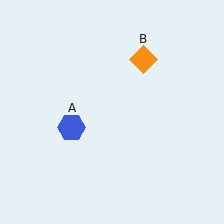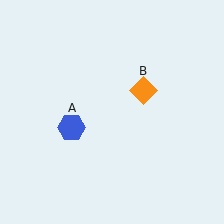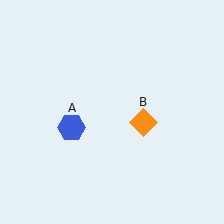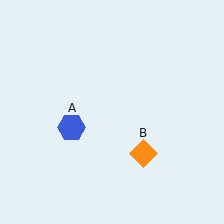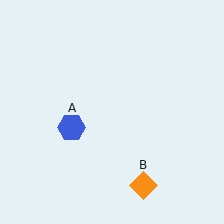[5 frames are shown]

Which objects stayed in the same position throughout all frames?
Blue hexagon (object A) remained stationary.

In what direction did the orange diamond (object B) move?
The orange diamond (object B) moved down.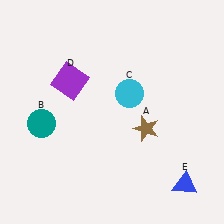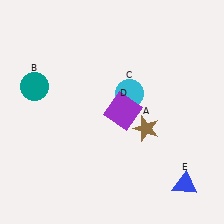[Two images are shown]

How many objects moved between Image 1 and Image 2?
2 objects moved between the two images.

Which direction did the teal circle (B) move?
The teal circle (B) moved up.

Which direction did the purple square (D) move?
The purple square (D) moved right.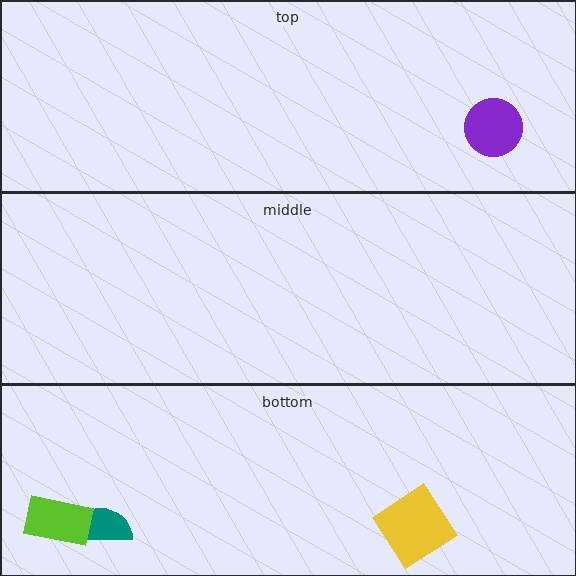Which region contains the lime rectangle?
The bottom region.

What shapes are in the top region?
The purple circle.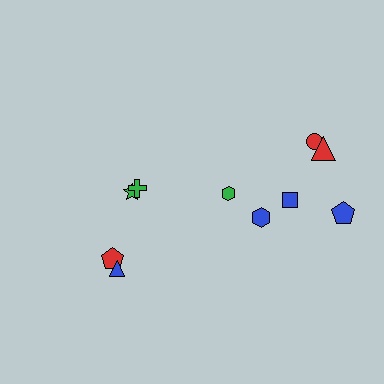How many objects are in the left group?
There are 4 objects.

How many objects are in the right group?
There are 6 objects.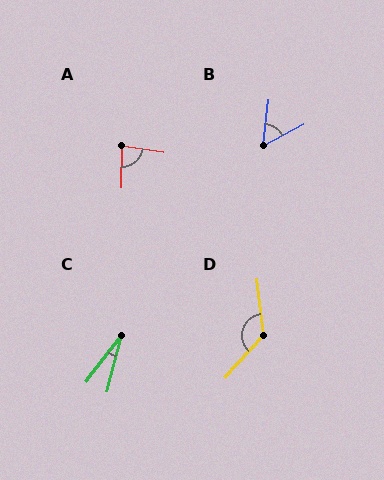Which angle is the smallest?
C, at approximately 23 degrees.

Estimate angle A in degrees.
Approximately 82 degrees.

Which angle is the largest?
D, at approximately 131 degrees.